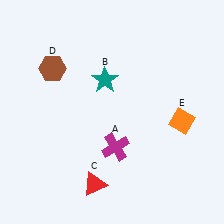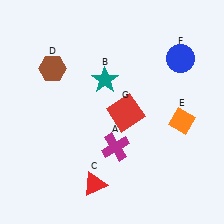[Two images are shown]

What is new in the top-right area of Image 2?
A blue circle (F) was added in the top-right area of Image 2.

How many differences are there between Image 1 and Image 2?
There are 2 differences between the two images.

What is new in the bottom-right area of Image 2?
A red square (G) was added in the bottom-right area of Image 2.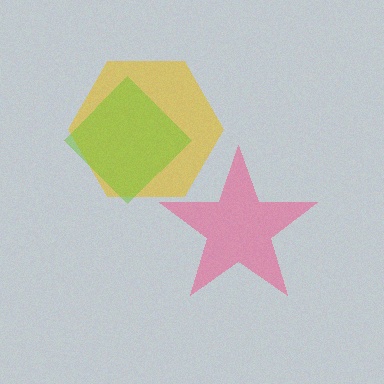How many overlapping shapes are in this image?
There are 3 overlapping shapes in the image.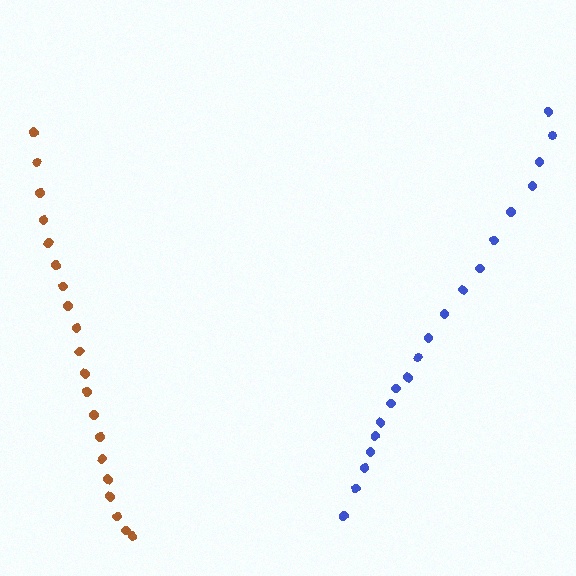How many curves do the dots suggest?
There are 2 distinct paths.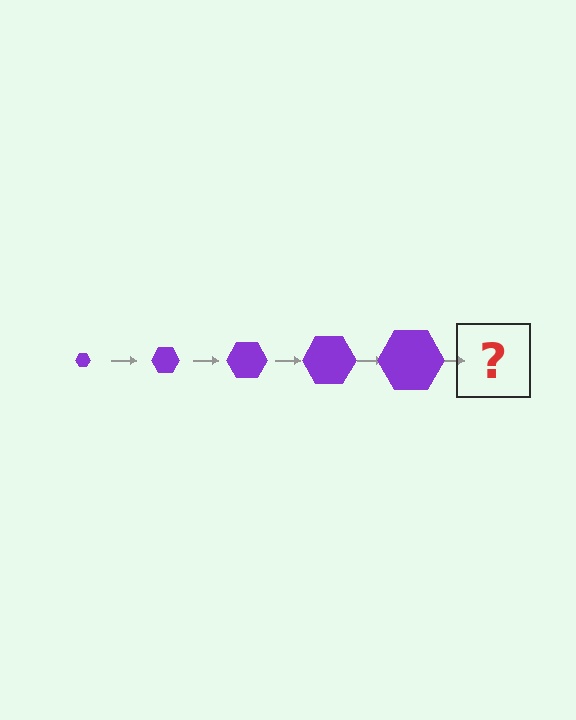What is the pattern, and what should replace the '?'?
The pattern is that the hexagon gets progressively larger each step. The '?' should be a purple hexagon, larger than the previous one.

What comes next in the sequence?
The next element should be a purple hexagon, larger than the previous one.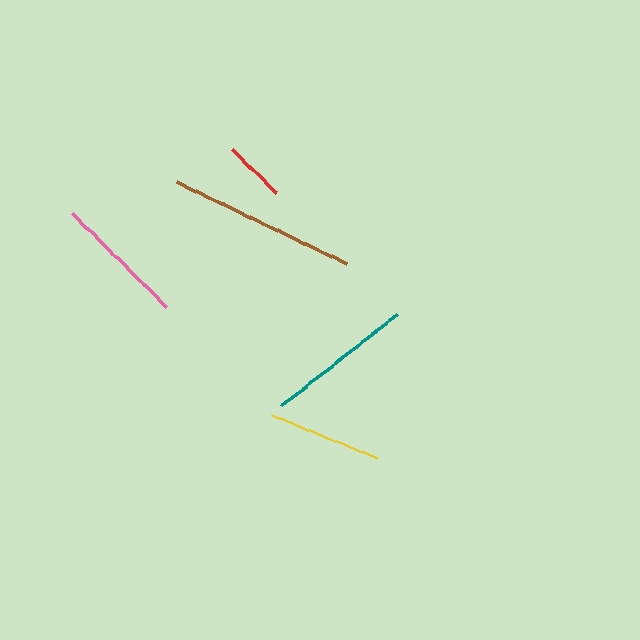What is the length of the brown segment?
The brown segment is approximately 189 pixels long.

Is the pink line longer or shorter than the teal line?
The teal line is longer than the pink line.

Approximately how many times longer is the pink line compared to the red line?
The pink line is approximately 2.1 times the length of the red line.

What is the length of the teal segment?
The teal segment is approximately 148 pixels long.